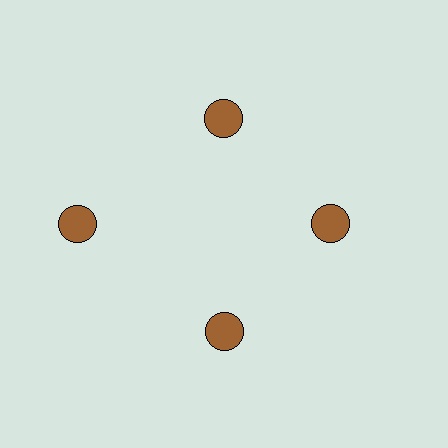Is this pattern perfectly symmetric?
No. The 4 brown circles are arranged in a ring, but one element near the 9 o'clock position is pushed outward from the center, breaking the 4-fold rotational symmetry.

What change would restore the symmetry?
The symmetry would be restored by moving it inward, back onto the ring so that all 4 circles sit at equal angles and equal distance from the center.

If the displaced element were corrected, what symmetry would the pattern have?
It would have 4-fold rotational symmetry — the pattern would map onto itself every 90 degrees.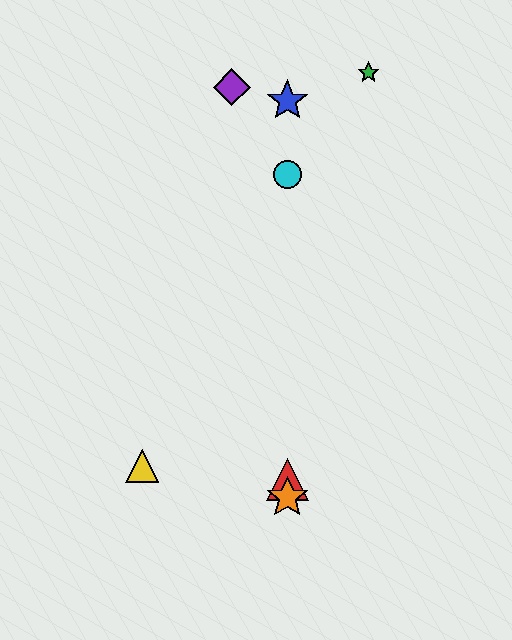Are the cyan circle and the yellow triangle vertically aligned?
No, the cyan circle is at x≈287 and the yellow triangle is at x≈142.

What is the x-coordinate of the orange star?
The orange star is at x≈287.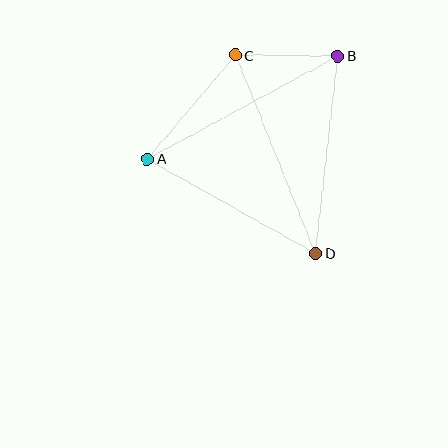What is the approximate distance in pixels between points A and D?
The distance between A and D is approximately 193 pixels.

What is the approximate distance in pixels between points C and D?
The distance between C and D is approximately 214 pixels.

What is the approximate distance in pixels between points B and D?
The distance between B and D is approximately 198 pixels.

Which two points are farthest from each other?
Points A and B are farthest from each other.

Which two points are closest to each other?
Points B and C are closest to each other.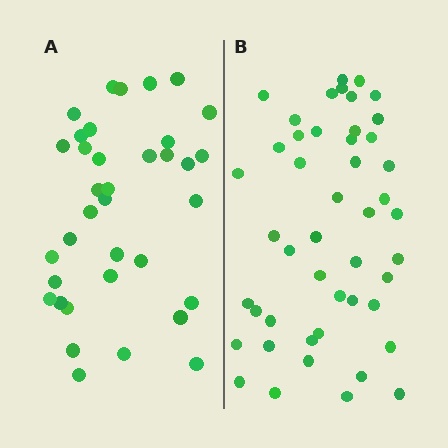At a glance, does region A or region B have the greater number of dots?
Region B (the right region) has more dots.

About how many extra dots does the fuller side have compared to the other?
Region B has roughly 12 or so more dots than region A.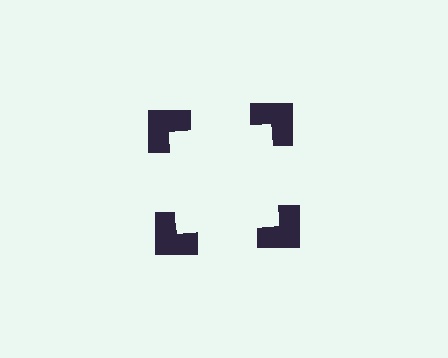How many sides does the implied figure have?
4 sides.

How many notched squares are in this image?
There are 4 — one at each vertex of the illusory square.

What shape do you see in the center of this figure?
An illusory square — its edges are inferred from the aligned wedge cuts in the notched squares, not physically drawn.